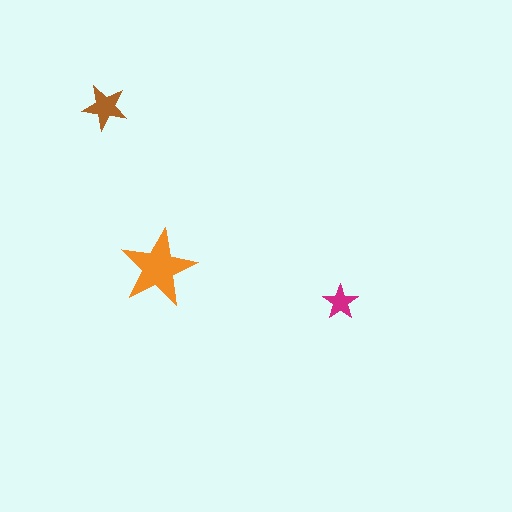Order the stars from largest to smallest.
the orange one, the brown one, the magenta one.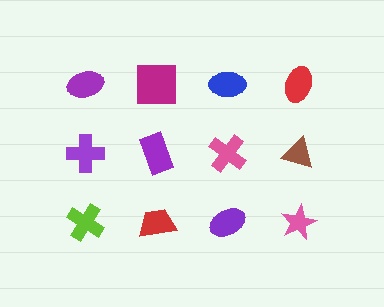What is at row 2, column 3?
A pink cross.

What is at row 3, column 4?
A pink star.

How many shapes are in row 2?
4 shapes.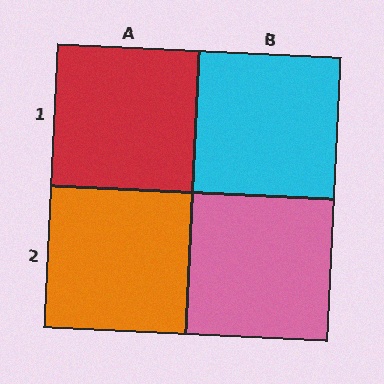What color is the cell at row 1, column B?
Cyan.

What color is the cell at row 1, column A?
Red.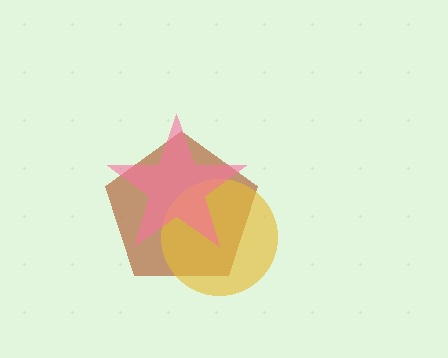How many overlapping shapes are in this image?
There are 3 overlapping shapes in the image.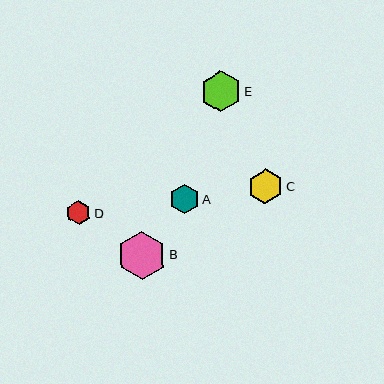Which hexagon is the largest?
Hexagon B is the largest with a size of approximately 48 pixels.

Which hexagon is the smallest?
Hexagon D is the smallest with a size of approximately 25 pixels.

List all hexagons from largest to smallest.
From largest to smallest: B, E, C, A, D.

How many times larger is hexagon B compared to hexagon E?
Hexagon B is approximately 1.2 times the size of hexagon E.